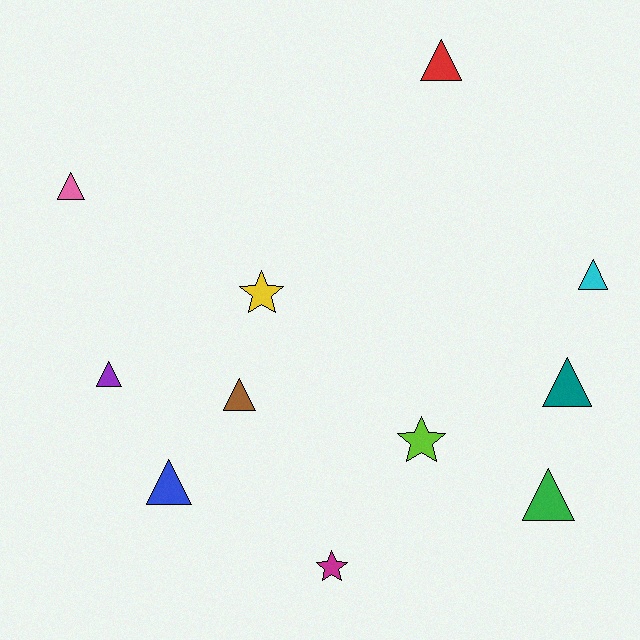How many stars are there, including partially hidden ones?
There are 3 stars.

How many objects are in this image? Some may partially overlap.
There are 11 objects.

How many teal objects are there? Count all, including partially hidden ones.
There is 1 teal object.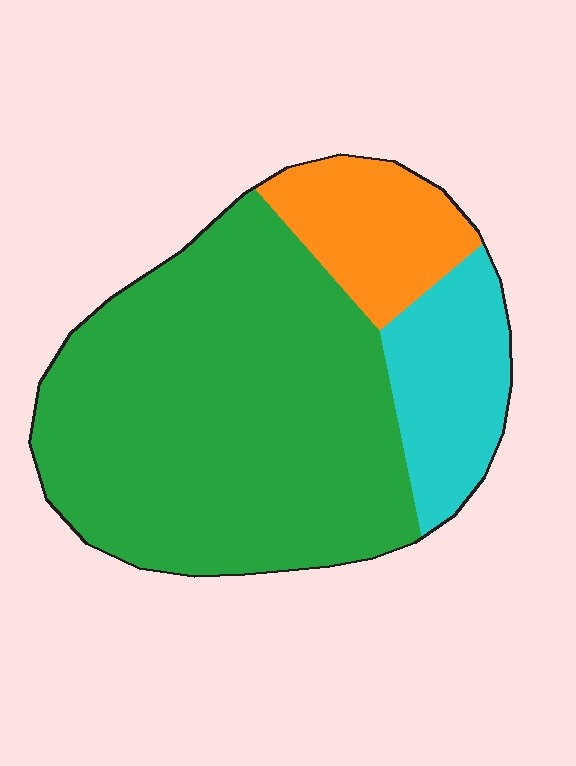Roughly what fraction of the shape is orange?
Orange takes up about one sixth (1/6) of the shape.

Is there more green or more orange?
Green.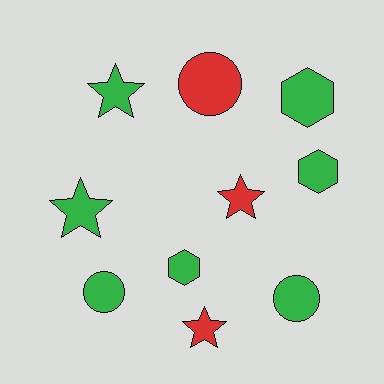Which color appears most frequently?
Green, with 7 objects.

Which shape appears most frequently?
Star, with 4 objects.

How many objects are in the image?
There are 10 objects.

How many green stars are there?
There are 2 green stars.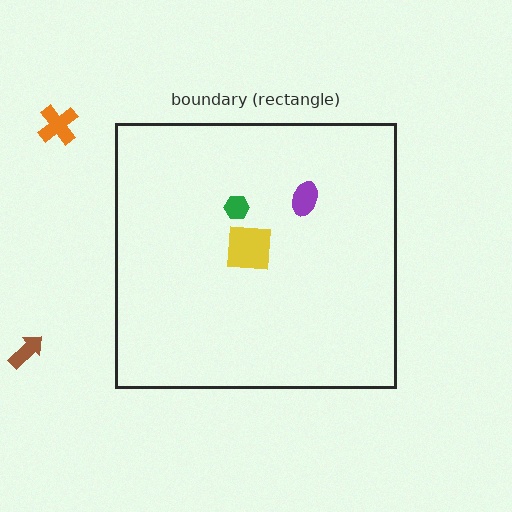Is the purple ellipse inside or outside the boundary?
Inside.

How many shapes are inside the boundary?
3 inside, 2 outside.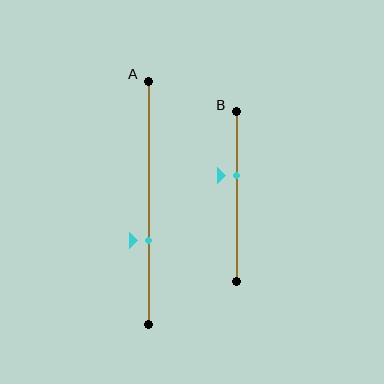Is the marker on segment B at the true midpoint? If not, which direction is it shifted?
No, the marker on segment B is shifted upward by about 12% of the segment length.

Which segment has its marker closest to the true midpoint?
Segment B has its marker closest to the true midpoint.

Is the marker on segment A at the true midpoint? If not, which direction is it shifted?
No, the marker on segment A is shifted downward by about 16% of the segment length.